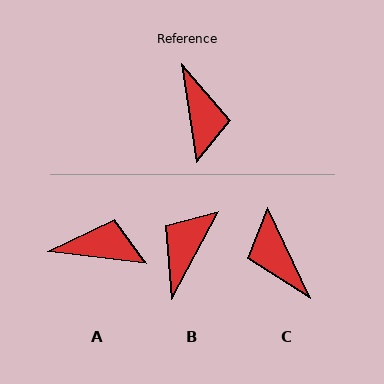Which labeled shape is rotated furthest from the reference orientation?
C, about 163 degrees away.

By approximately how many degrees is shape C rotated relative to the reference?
Approximately 163 degrees clockwise.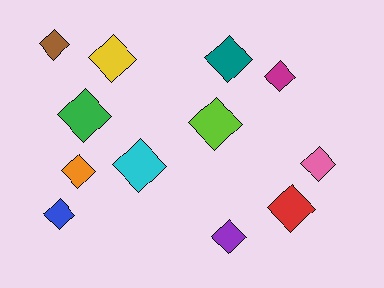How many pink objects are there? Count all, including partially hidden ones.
There is 1 pink object.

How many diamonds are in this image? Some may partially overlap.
There are 12 diamonds.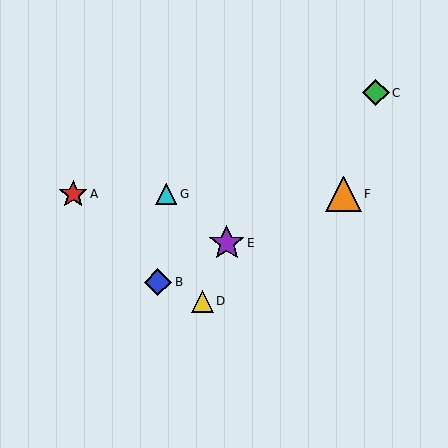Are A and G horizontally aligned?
Yes, both are at y≈194.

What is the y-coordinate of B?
Object B is at y≈282.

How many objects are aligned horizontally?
3 objects (A, F, G) are aligned horizontally.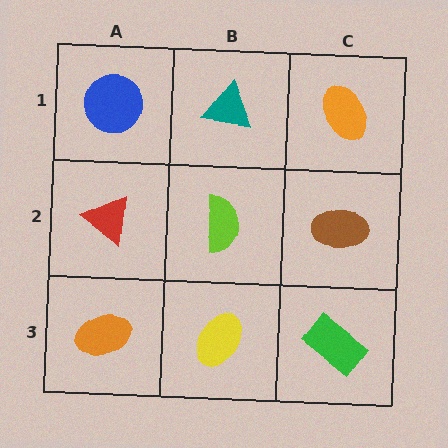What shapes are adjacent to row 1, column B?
A lime semicircle (row 2, column B), a blue circle (row 1, column A), an orange ellipse (row 1, column C).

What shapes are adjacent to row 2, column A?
A blue circle (row 1, column A), an orange ellipse (row 3, column A), a lime semicircle (row 2, column B).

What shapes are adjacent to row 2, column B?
A teal triangle (row 1, column B), a yellow ellipse (row 3, column B), a red triangle (row 2, column A), a brown ellipse (row 2, column C).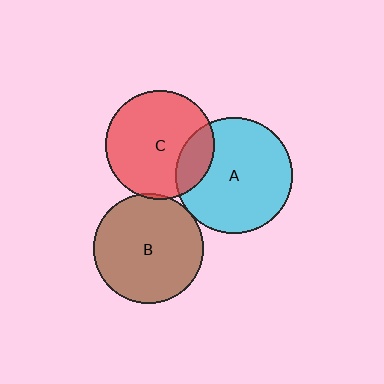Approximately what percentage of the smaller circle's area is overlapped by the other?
Approximately 20%.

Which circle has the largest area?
Circle A (cyan).